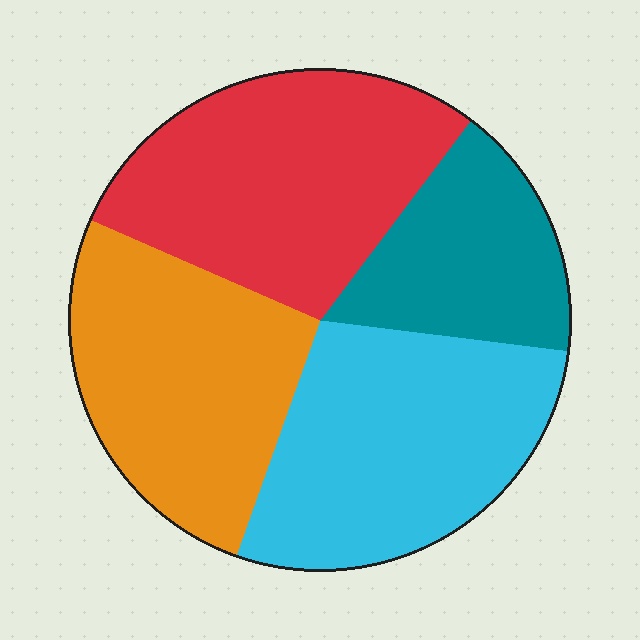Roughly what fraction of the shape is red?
Red takes up about one quarter (1/4) of the shape.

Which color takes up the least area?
Teal, at roughly 15%.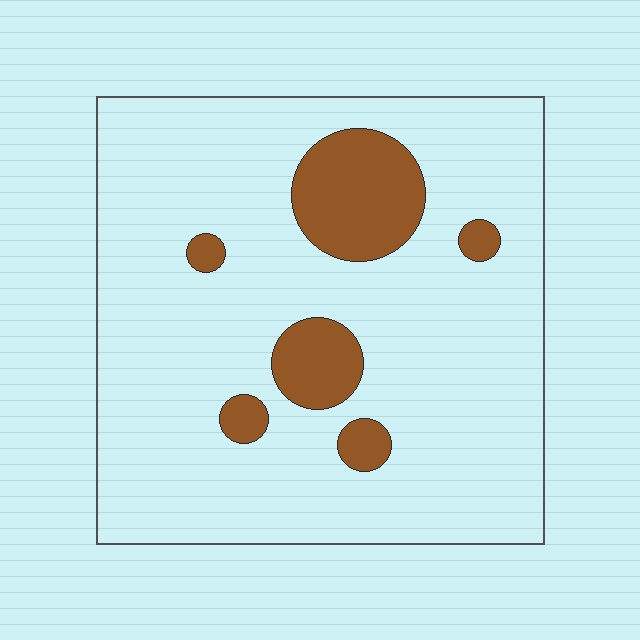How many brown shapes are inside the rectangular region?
6.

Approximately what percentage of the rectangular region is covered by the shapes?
Approximately 15%.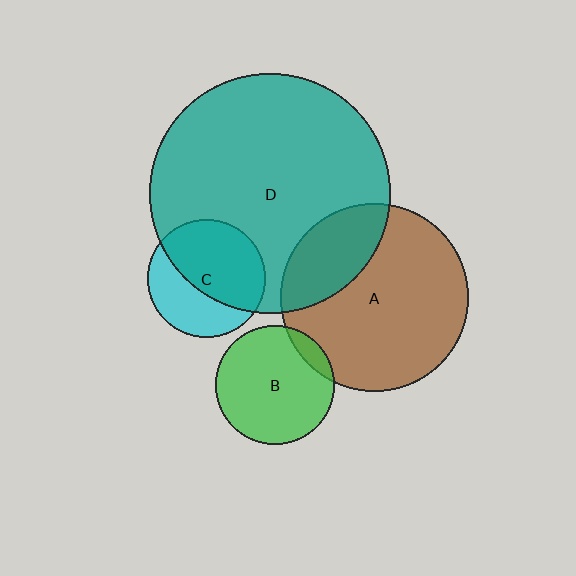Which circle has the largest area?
Circle D (teal).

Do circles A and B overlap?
Yes.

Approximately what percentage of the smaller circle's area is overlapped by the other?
Approximately 10%.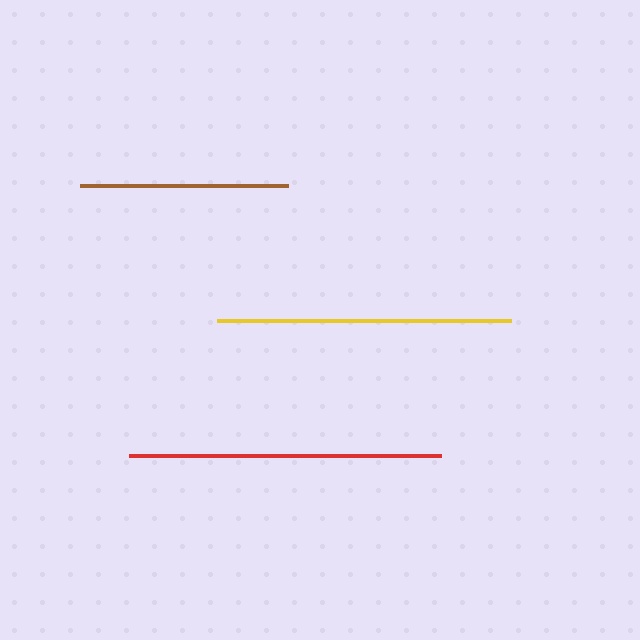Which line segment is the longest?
The red line is the longest at approximately 312 pixels.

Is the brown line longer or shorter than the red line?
The red line is longer than the brown line.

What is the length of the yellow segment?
The yellow segment is approximately 294 pixels long.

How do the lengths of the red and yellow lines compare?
The red and yellow lines are approximately the same length.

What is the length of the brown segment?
The brown segment is approximately 209 pixels long.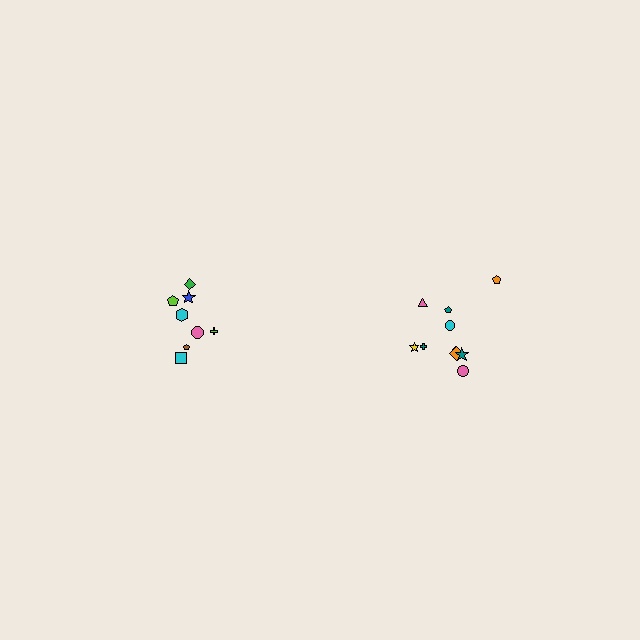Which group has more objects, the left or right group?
The right group.